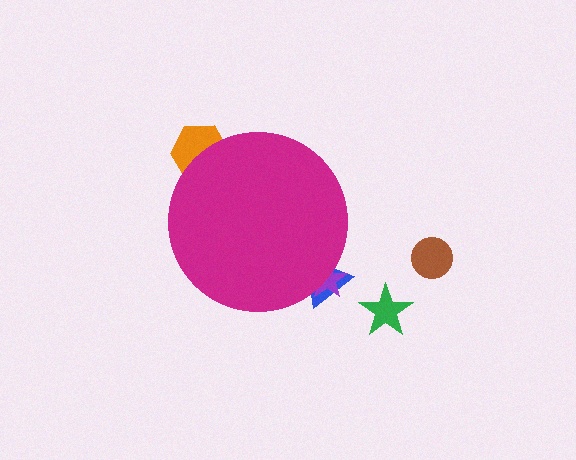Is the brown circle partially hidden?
No, the brown circle is fully visible.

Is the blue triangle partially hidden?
Yes, the blue triangle is partially hidden behind the magenta circle.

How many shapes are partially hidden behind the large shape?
3 shapes are partially hidden.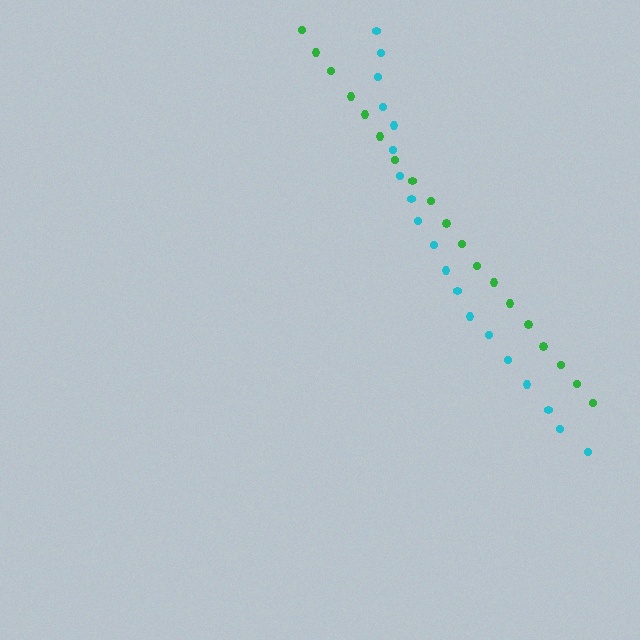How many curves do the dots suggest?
There are 2 distinct paths.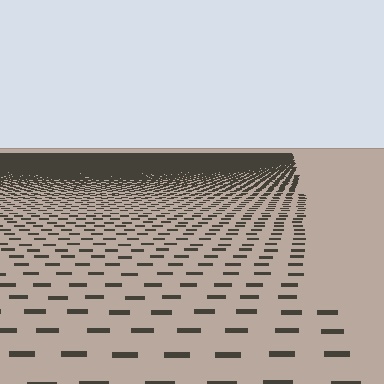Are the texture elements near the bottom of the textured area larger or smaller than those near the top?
Larger. Near the bottom, elements are closer to the viewer and appear at a bigger on-screen size.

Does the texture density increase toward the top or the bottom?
Density increases toward the top.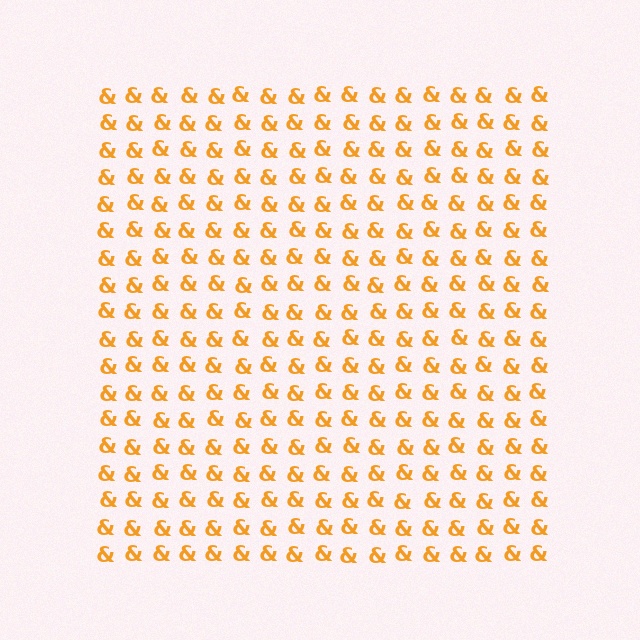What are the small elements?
The small elements are ampersands.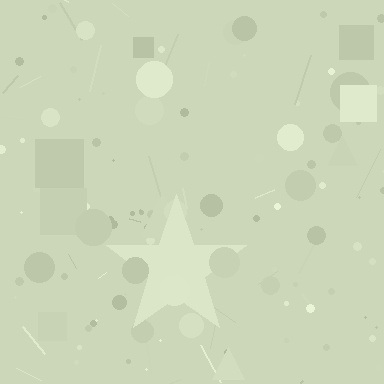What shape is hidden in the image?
A star is hidden in the image.